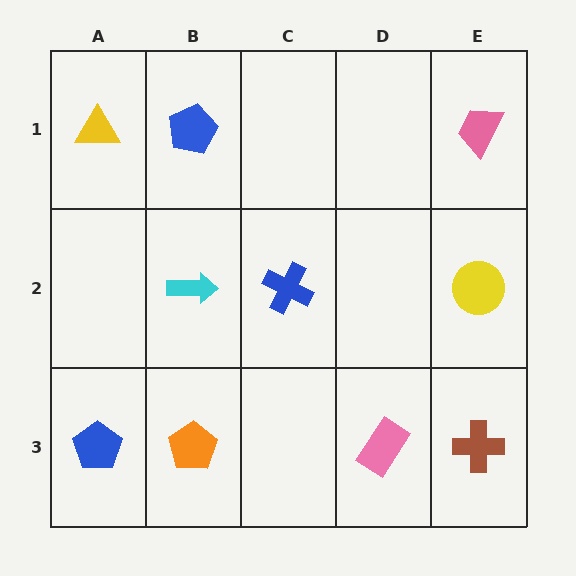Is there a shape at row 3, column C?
No, that cell is empty.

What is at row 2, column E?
A yellow circle.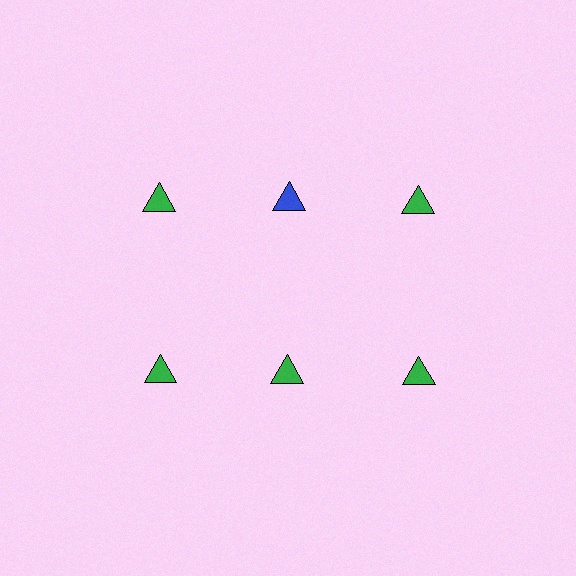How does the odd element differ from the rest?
It has a different color: blue instead of green.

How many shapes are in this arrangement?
There are 6 shapes arranged in a grid pattern.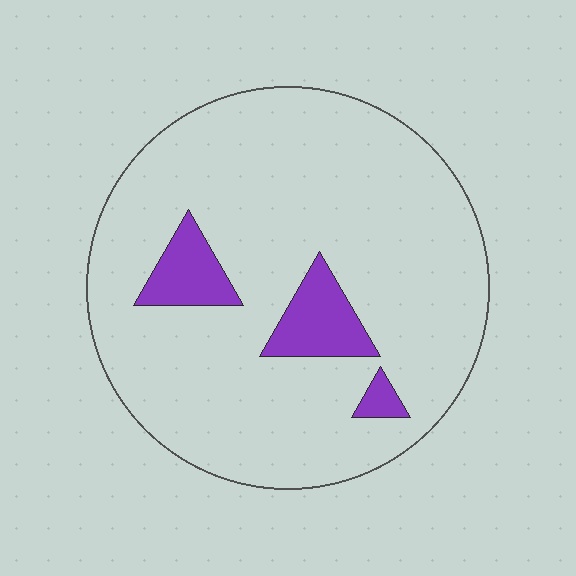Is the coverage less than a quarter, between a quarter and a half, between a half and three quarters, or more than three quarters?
Less than a quarter.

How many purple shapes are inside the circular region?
3.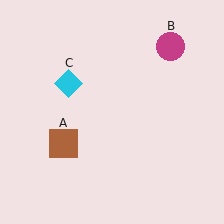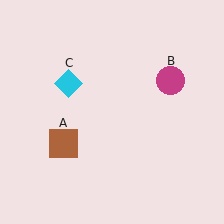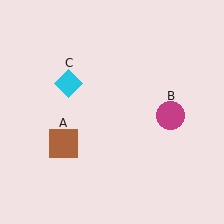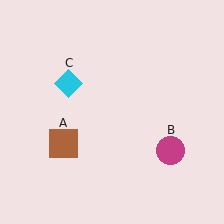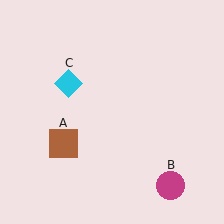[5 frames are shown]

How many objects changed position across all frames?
1 object changed position: magenta circle (object B).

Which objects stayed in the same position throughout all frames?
Brown square (object A) and cyan diamond (object C) remained stationary.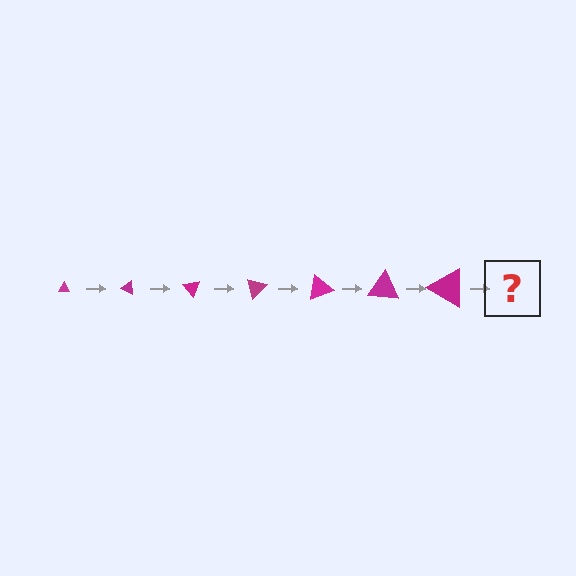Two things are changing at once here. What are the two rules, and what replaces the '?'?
The two rules are that the triangle grows larger each step and it rotates 25 degrees each step. The '?' should be a triangle, larger than the previous one and rotated 175 degrees from the start.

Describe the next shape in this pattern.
It should be a triangle, larger than the previous one and rotated 175 degrees from the start.